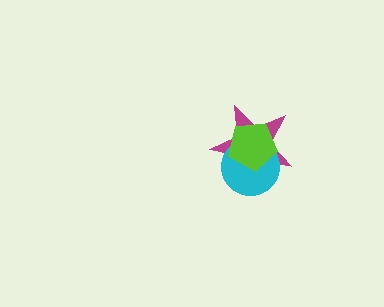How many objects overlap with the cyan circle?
2 objects overlap with the cyan circle.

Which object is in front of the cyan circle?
The lime pentagon is in front of the cyan circle.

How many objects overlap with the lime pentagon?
2 objects overlap with the lime pentagon.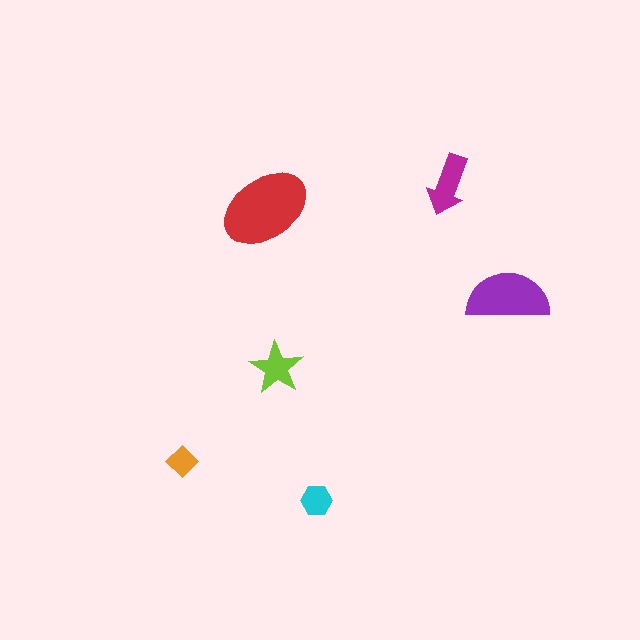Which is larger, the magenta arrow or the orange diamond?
The magenta arrow.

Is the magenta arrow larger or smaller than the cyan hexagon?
Larger.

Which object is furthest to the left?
The orange diamond is leftmost.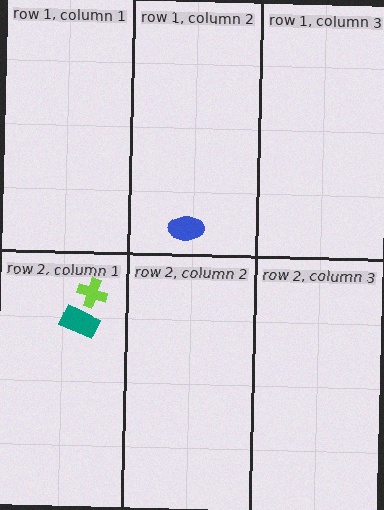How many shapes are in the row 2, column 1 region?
2.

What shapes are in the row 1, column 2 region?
The blue ellipse.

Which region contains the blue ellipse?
The row 1, column 2 region.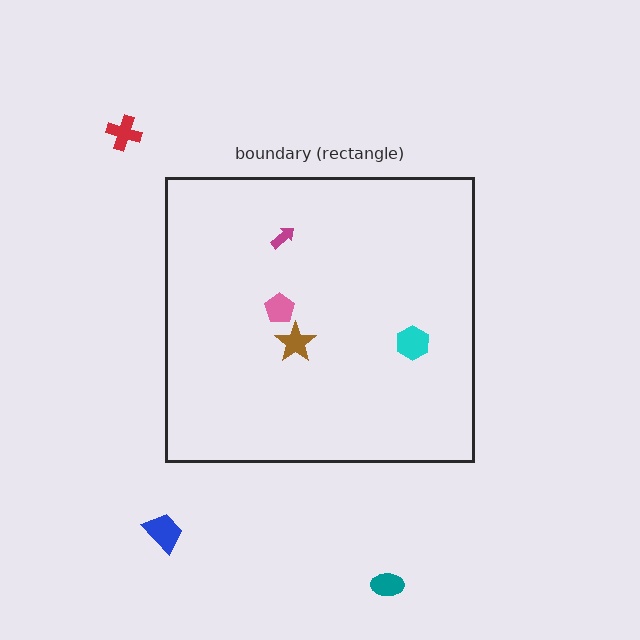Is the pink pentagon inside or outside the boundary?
Inside.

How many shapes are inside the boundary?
4 inside, 3 outside.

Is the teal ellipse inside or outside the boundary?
Outside.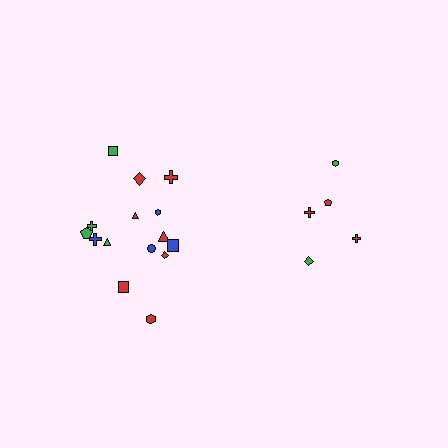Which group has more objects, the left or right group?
The left group.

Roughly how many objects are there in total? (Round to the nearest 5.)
Roughly 20 objects in total.